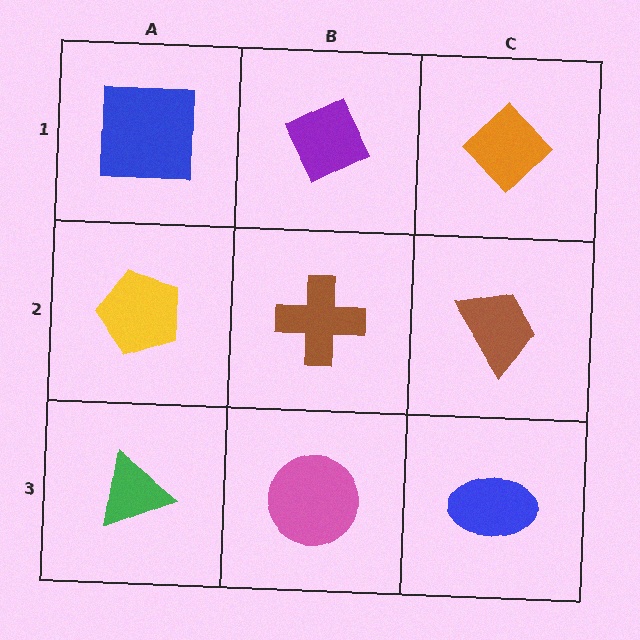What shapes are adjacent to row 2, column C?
An orange diamond (row 1, column C), a blue ellipse (row 3, column C), a brown cross (row 2, column B).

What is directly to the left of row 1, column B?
A blue square.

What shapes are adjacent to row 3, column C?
A brown trapezoid (row 2, column C), a pink circle (row 3, column B).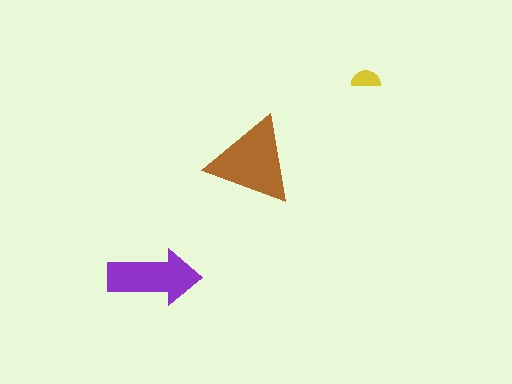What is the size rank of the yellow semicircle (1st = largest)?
3rd.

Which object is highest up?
The yellow semicircle is topmost.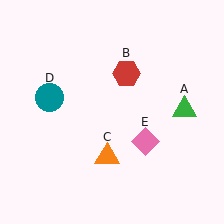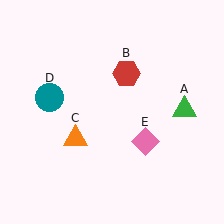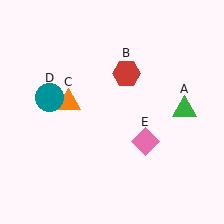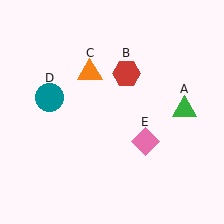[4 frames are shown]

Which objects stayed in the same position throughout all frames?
Green triangle (object A) and red hexagon (object B) and teal circle (object D) and pink diamond (object E) remained stationary.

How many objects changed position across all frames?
1 object changed position: orange triangle (object C).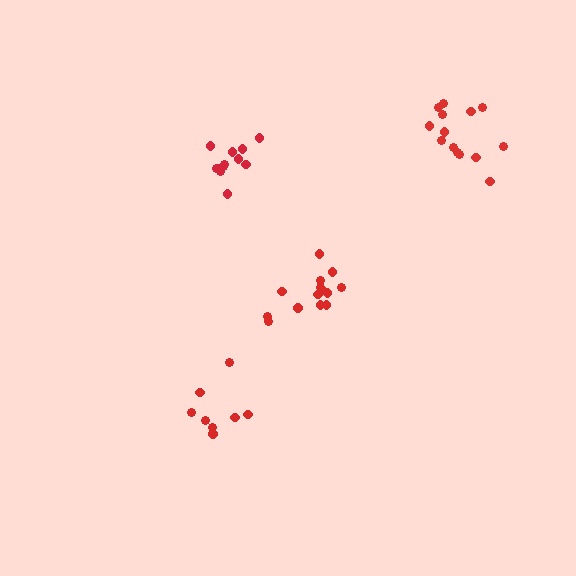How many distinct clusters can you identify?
There are 4 distinct clusters.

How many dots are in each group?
Group 1: 14 dots, Group 2: 12 dots, Group 3: 14 dots, Group 4: 8 dots (48 total).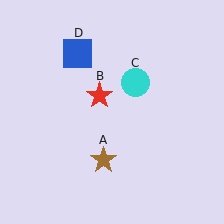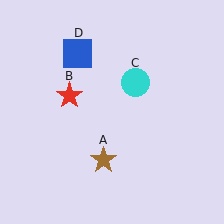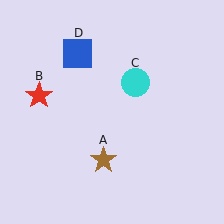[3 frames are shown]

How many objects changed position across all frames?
1 object changed position: red star (object B).